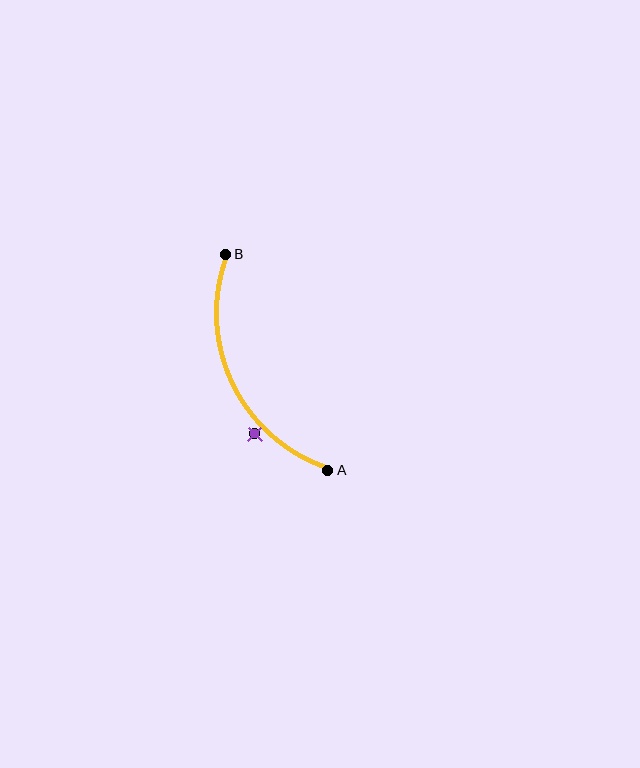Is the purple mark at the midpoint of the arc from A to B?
No — the purple mark does not lie on the arc at all. It sits slightly outside the curve.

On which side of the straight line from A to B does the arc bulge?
The arc bulges to the left of the straight line connecting A and B.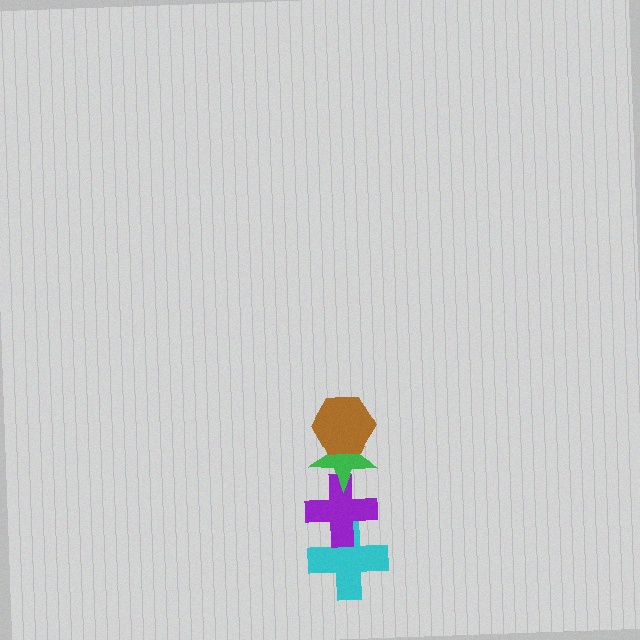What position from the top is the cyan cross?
The cyan cross is 4th from the top.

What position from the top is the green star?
The green star is 2nd from the top.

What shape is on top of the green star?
The brown hexagon is on top of the green star.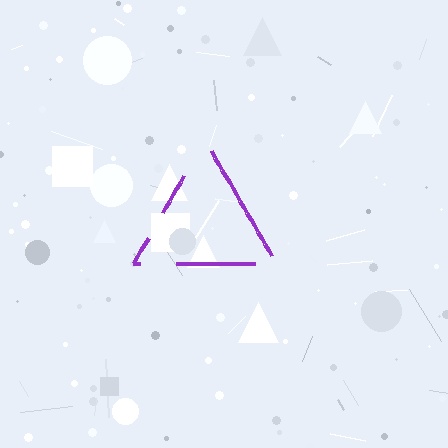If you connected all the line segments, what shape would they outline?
They would outline a triangle.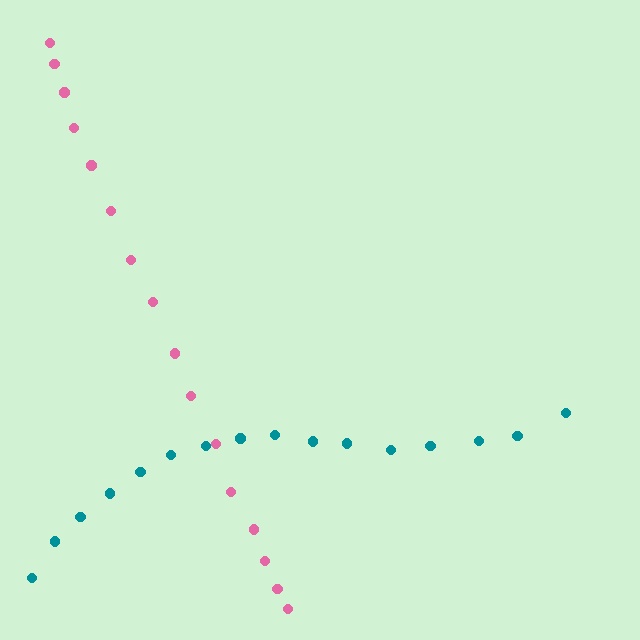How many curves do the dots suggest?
There are 2 distinct paths.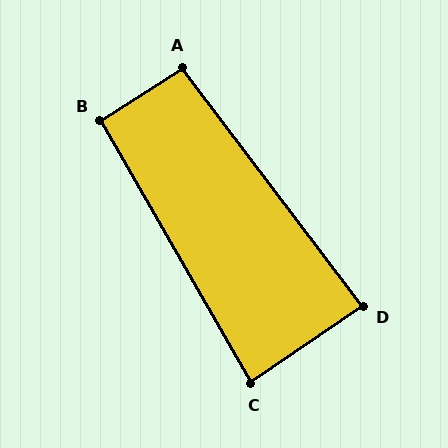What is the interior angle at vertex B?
Approximately 93 degrees (approximately right).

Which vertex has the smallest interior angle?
C, at approximately 86 degrees.